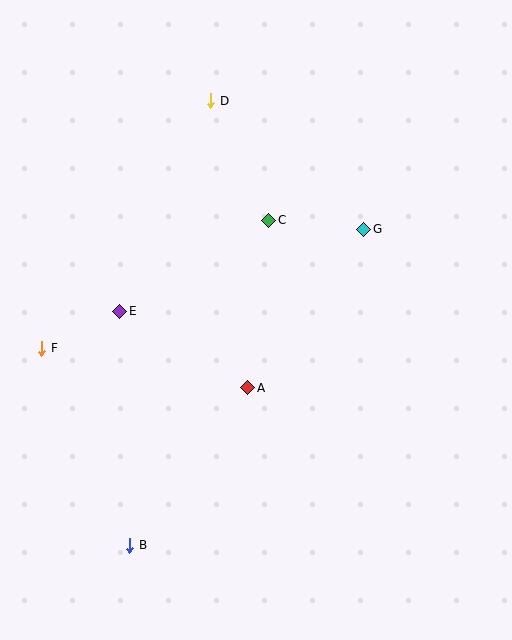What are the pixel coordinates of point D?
Point D is at (211, 101).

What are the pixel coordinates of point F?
Point F is at (42, 348).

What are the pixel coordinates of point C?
Point C is at (269, 220).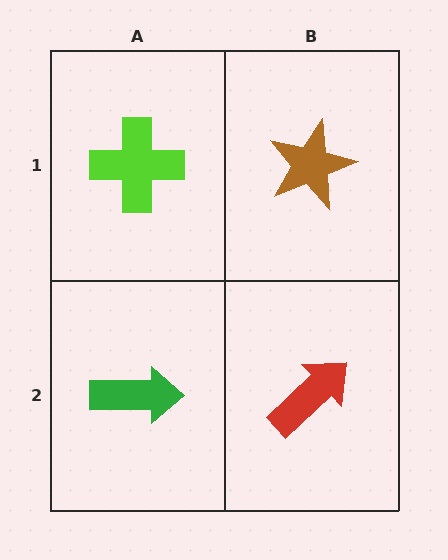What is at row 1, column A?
A lime cross.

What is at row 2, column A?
A green arrow.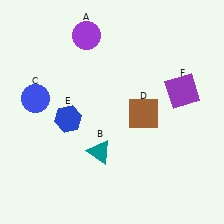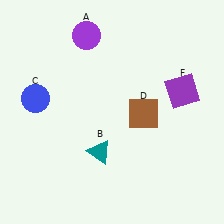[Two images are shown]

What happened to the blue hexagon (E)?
The blue hexagon (E) was removed in Image 2. It was in the bottom-left area of Image 1.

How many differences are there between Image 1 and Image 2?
There is 1 difference between the two images.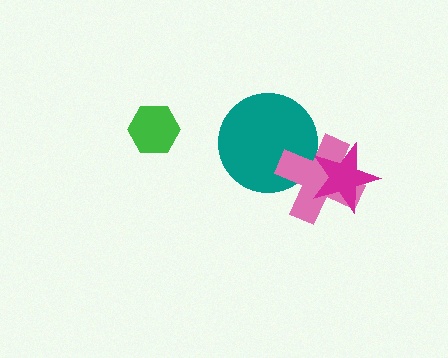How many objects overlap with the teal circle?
1 object overlaps with the teal circle.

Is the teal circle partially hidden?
Yes, it is partially covered by another shape.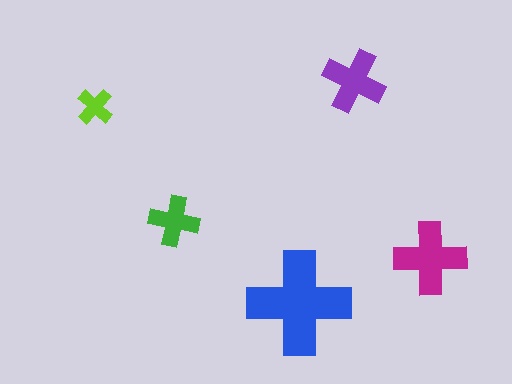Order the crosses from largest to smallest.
the blue one, the magenta one, the purple one, the green one, the lime one.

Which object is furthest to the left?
The lime cross is leftmost.